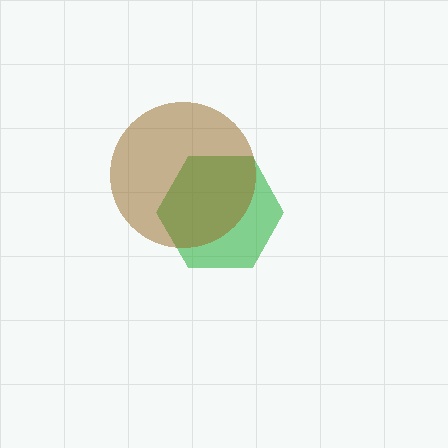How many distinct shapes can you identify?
There are 2 distinct shapes: a green hexagon, a brown circle.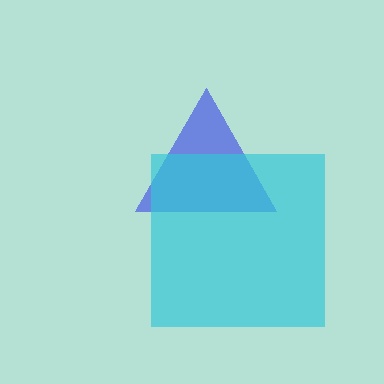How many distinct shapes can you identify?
There are 2 distinct shapes: a blue triangle, a cyan square.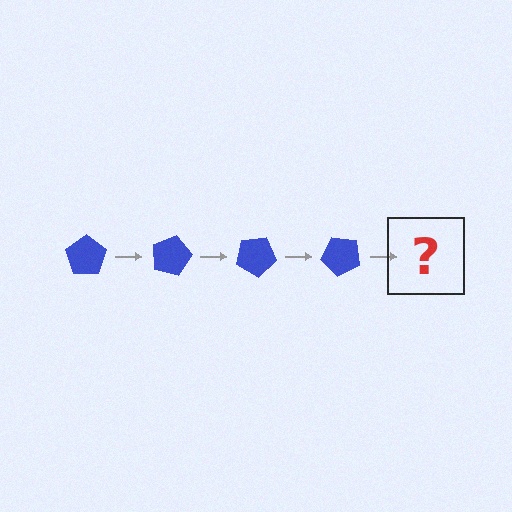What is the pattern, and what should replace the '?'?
The pattern is that the pentagon rotates 15 degrees each step. The '?' should be a blue pentagon rotated 60 degrees.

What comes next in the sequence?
The next element should be a blue pentagon rotated 60 degrees.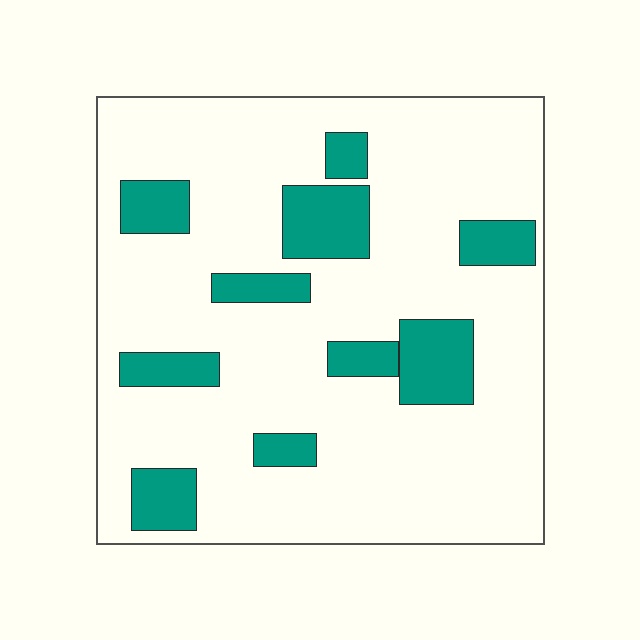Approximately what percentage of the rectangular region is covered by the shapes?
Approximately 20%.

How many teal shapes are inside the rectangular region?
10.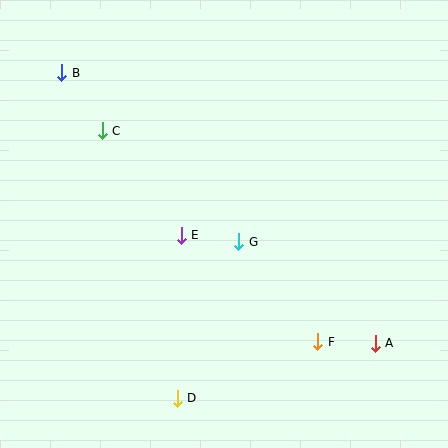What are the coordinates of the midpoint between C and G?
The midpoint between C and G is at (171, 186).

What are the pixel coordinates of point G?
Point G is at (239, 242).